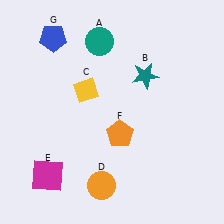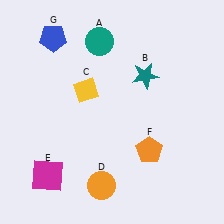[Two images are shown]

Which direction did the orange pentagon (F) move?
The orange pentagon (F) moved right.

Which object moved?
The orange pentagon (F) moved right.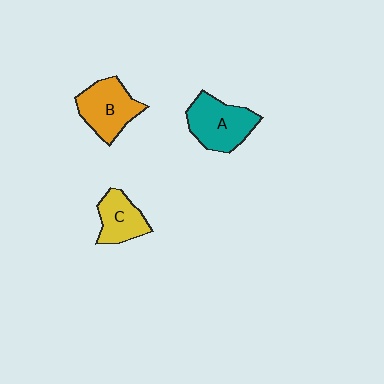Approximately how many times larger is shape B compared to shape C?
Approximately 1.3 times.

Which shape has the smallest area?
Shape C (yellow).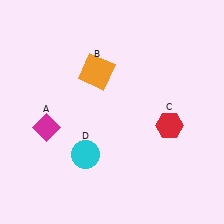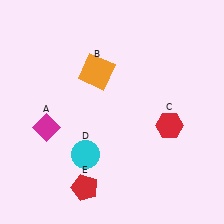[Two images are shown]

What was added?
A red pentagon (E) was added in Image 2.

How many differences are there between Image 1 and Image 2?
There is 1 difference between the two images.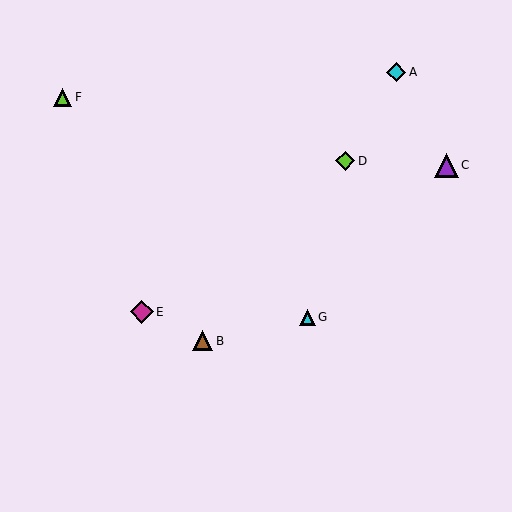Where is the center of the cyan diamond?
The center of the cyan diamond is at (396, 72).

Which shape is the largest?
The purple triangle (labeled C) is the largest.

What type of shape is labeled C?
Shape C is a purple triangle.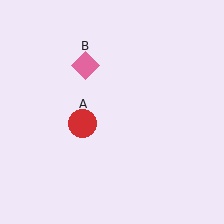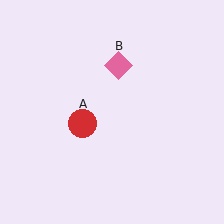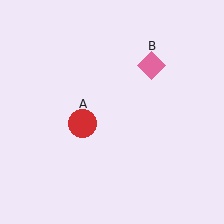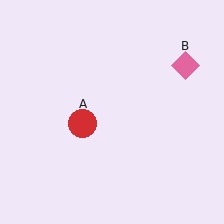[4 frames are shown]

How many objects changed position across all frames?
1 object changed position: pink diamond (object B).